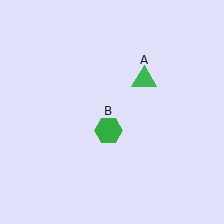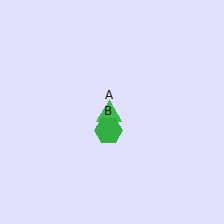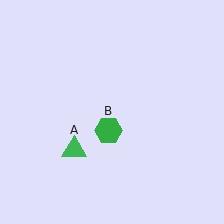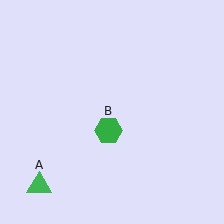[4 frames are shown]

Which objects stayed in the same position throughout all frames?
Green hexagon (object B) remained stationary.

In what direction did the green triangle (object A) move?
The green triangle (object A) moved down and to the left.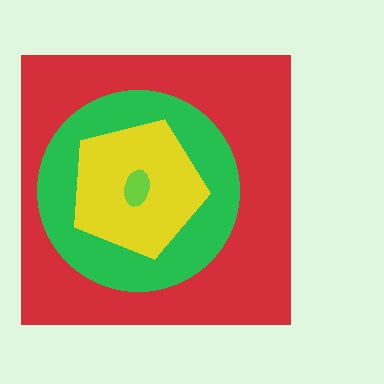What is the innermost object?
The lime ellipse.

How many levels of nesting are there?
4.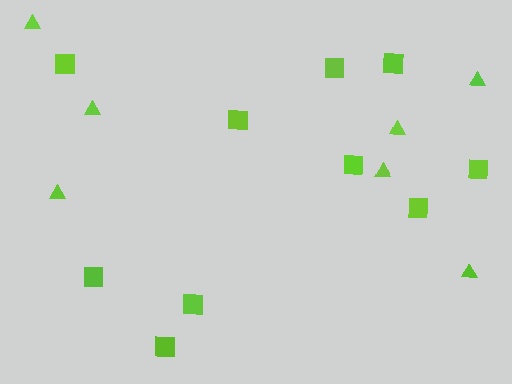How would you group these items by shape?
There are 2 groups: one group of squares (10) and one group of triangles (7).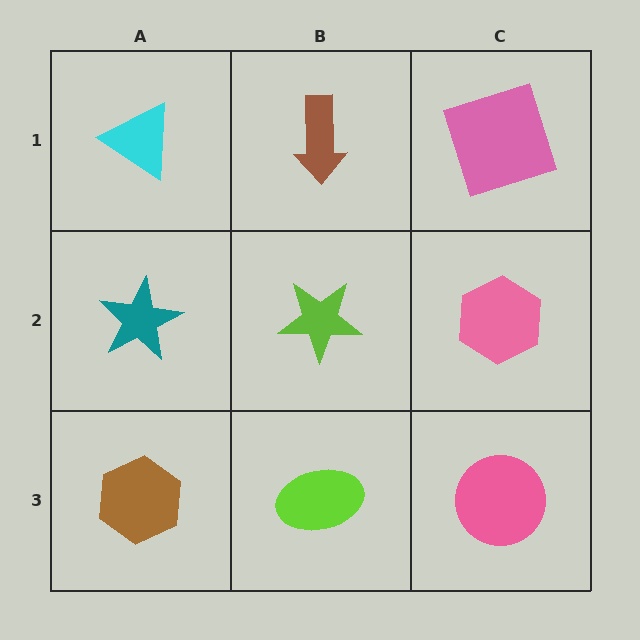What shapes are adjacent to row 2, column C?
A pink square (row 1, column C), a pink circle (row 3, column C), a lime star (row 2, column B).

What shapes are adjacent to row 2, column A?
A cyan triangle (row 1, column A), a brown hexagon (row 3, column A), a lime star (row 2, column B).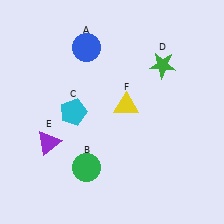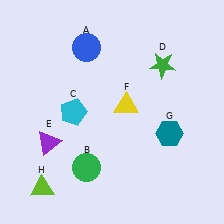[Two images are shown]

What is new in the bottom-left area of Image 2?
A lime triangle (H) was added in the bottom-left area of Image 2.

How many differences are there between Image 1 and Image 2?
There are 2 differences between the two images.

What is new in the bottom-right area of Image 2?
A teal hexagon (G) was added in the bottom-right area of Image 2.